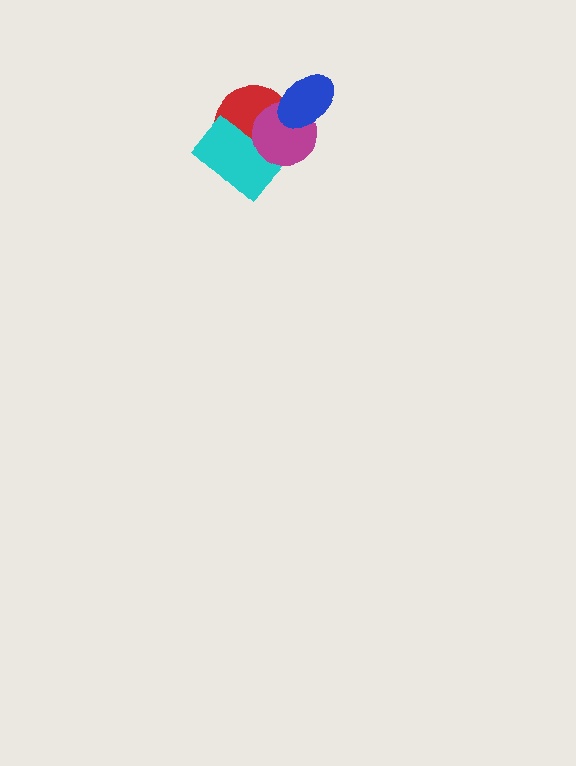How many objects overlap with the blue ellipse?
2 objects overlap with the blue ellipse.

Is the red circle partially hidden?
Yes, it is partially covered by another shape.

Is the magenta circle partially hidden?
Yes, it is partially covered by another shape.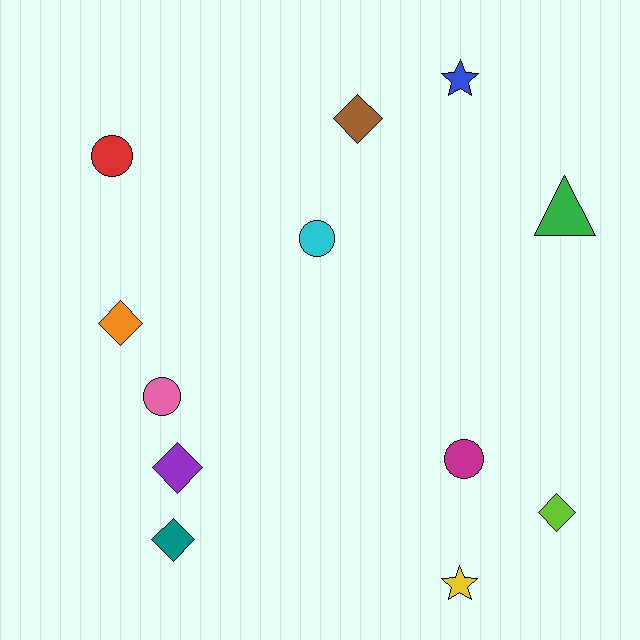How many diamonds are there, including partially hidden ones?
There are 5 diamonds.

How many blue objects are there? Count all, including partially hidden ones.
There is 1 blue object.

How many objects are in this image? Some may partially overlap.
There are 12 objects.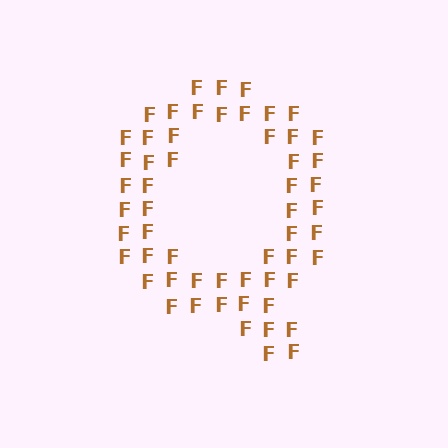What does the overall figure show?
The overall figure shows the letter Q.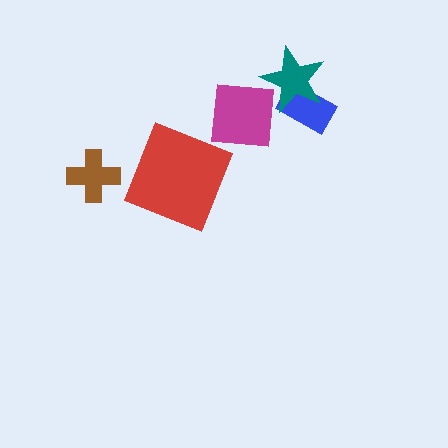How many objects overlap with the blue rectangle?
1 object overlaps with the blue rectangle.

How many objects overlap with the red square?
0 objects overlap with the red square.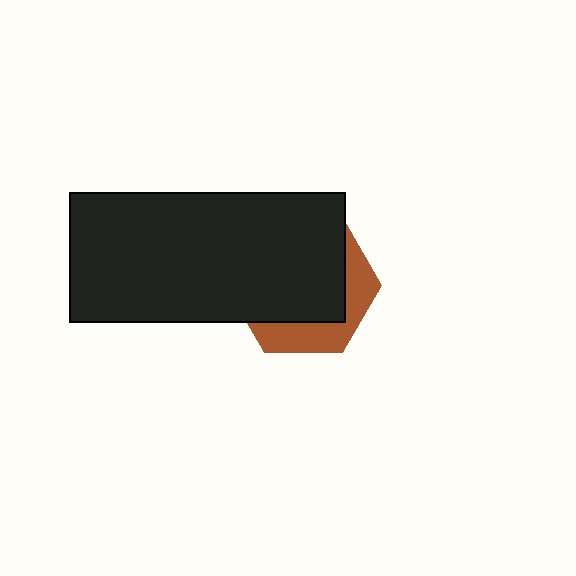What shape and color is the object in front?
The object in front is a black rectangle.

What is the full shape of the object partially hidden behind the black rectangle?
The partially hidden object is a brown hexagon.